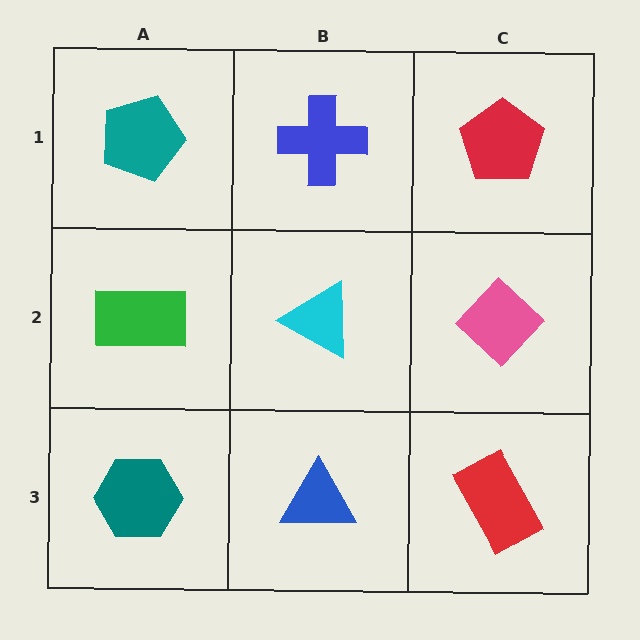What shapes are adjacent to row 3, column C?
A pink diamond (row 2, column C), a blue triangle (row 3, column B).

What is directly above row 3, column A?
A green rectangle.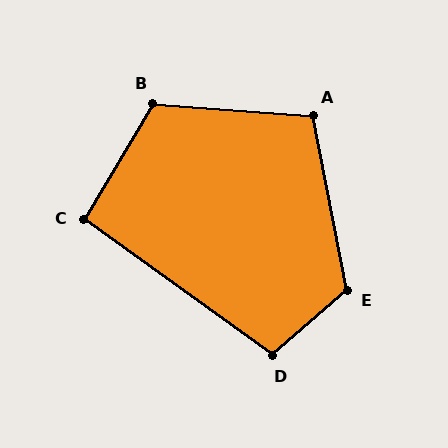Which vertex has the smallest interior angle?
C, at approximately 95 degrees.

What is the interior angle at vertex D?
Approximately 103 degrees (obtuse).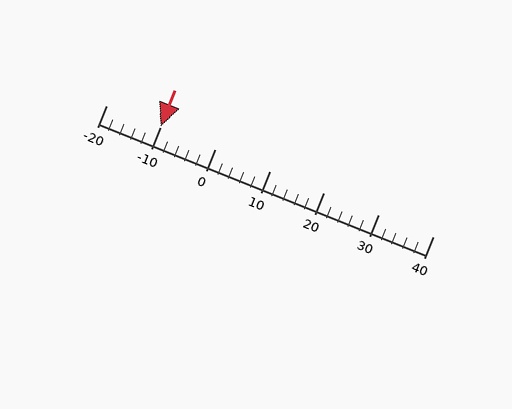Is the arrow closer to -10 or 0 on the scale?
The arrow is closer to -10.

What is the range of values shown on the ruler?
The ruler shows values from -20 to 40.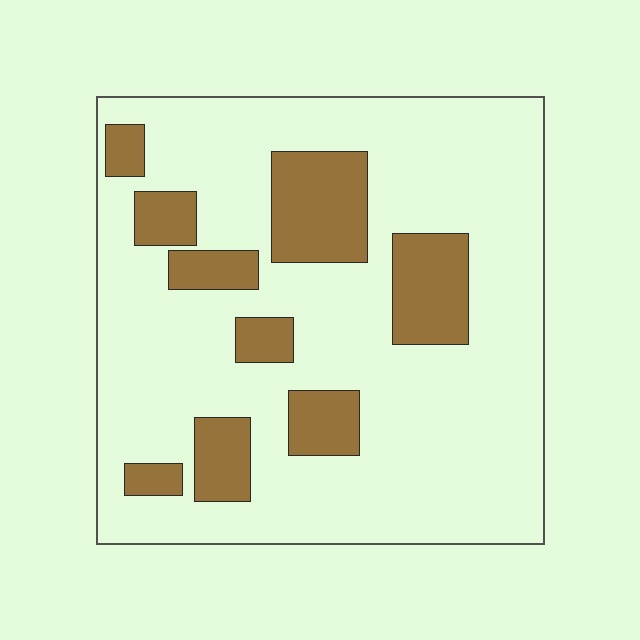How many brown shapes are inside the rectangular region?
9.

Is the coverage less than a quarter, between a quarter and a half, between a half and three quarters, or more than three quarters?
Less than a quarter.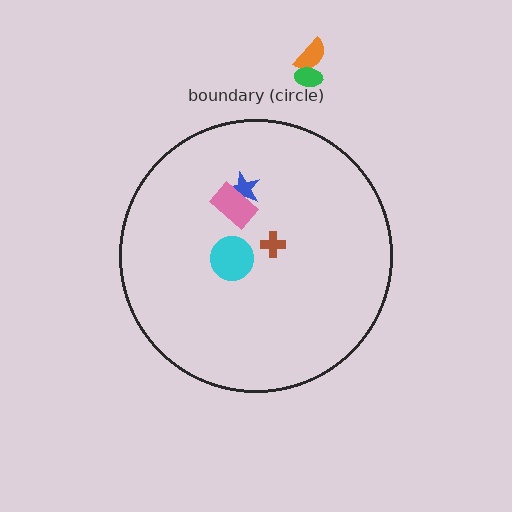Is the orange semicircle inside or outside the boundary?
Outside.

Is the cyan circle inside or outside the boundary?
Inside.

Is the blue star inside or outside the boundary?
Inside.